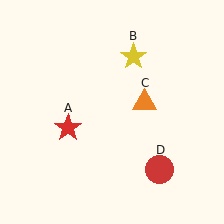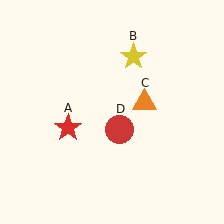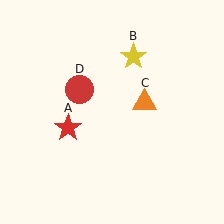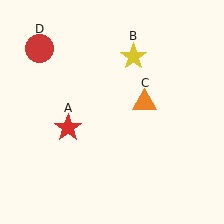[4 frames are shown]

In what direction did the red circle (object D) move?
The red circle (object D) moved up and to the left.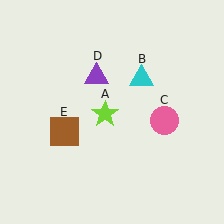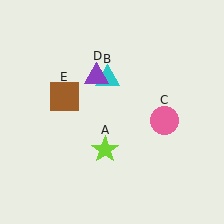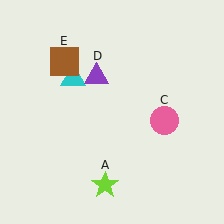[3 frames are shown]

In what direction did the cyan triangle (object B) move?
The cyan triangle (object B) moved left.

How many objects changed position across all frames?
3 objects changed position: lime star (object A), cyan triangle (object B), brown square (object E).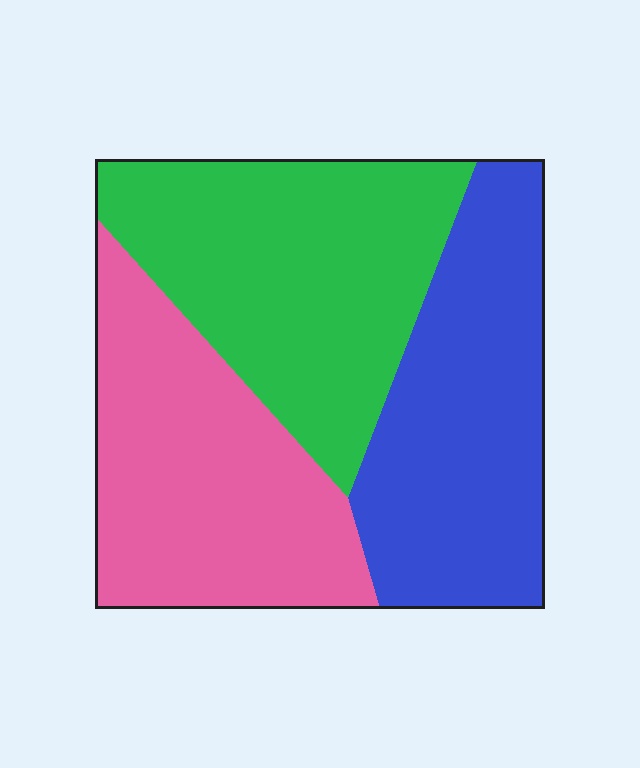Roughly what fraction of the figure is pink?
Pink takes up between a quarter and a half of the figure.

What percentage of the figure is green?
Green covers roughly 35% of the figure.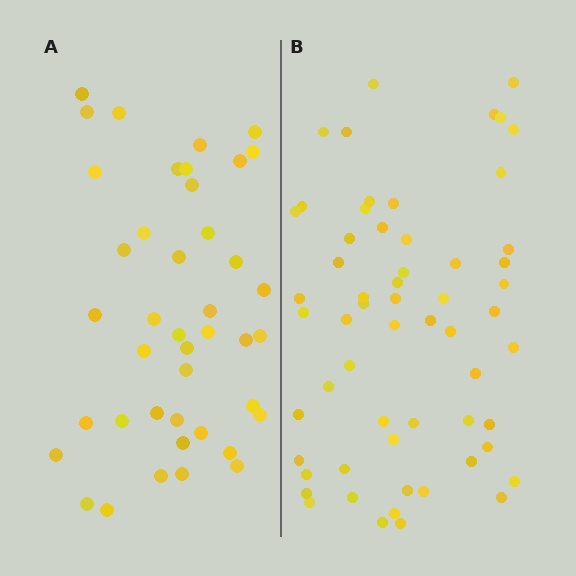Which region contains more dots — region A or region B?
Region B (the right region) has more dots.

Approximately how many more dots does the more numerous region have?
Region B has approximately 15 more dots than region A.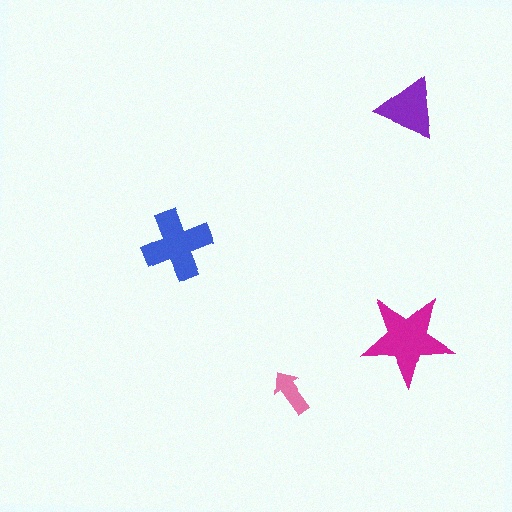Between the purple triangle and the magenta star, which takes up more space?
The magenta star.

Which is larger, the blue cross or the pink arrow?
The blue cross.